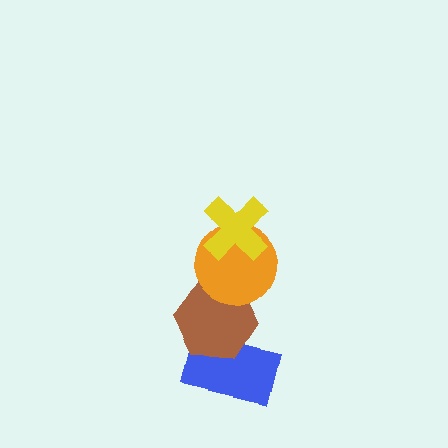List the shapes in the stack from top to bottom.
From top to bottom: the yellow cross, the orange circle, the brown hexagon, the blue rectangle.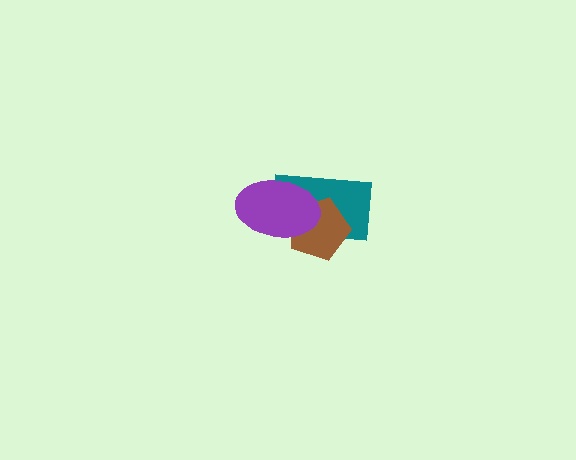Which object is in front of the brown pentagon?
The purple ellipse is in front of the brown pentagon.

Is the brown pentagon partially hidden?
Yes, it is partially covered by another shape.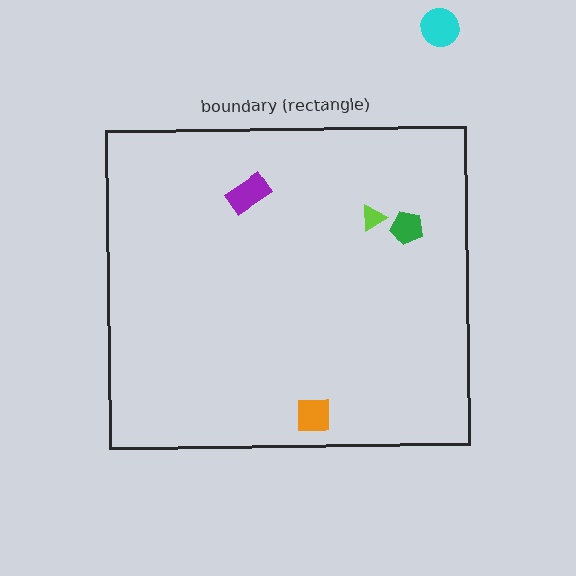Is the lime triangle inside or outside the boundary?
Inside.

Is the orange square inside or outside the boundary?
Inside.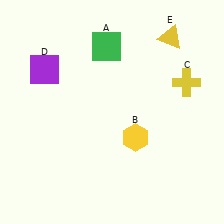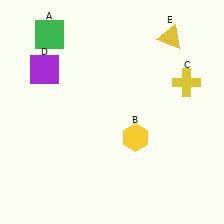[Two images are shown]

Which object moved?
The green square (A) moved left.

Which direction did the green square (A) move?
The green square (A) moved left.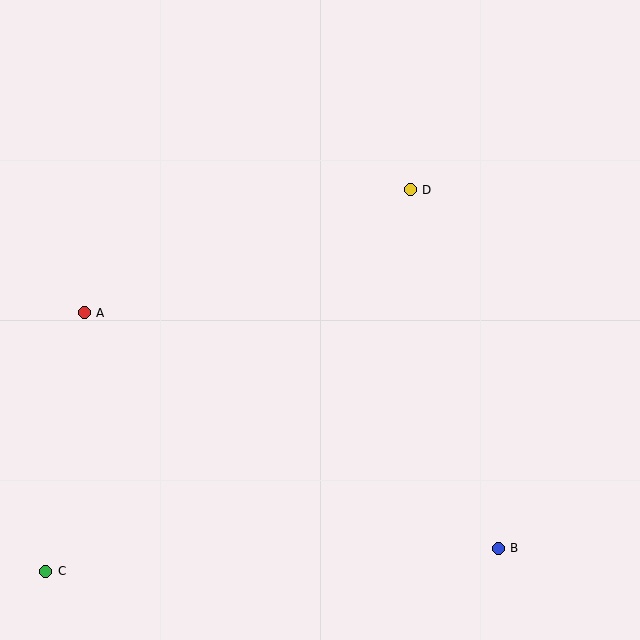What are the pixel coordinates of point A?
Point A is at (84, 313).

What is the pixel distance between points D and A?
The distance between D and A is 348 pixels.